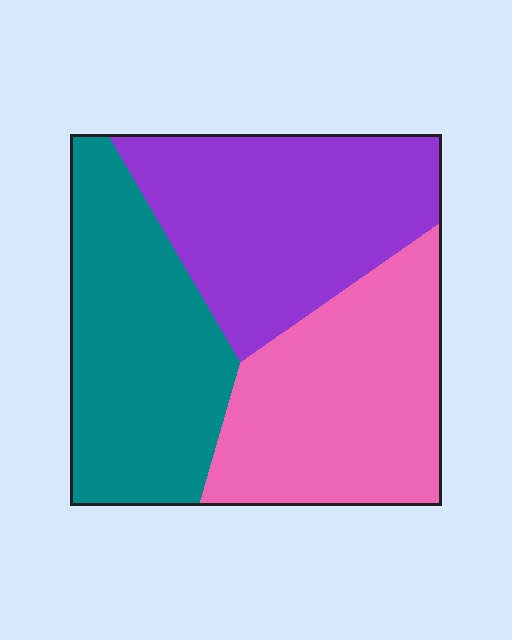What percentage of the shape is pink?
Pink covers about 35% of the shape.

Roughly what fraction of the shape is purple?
Purple takes up about one third (1/3) of the shape.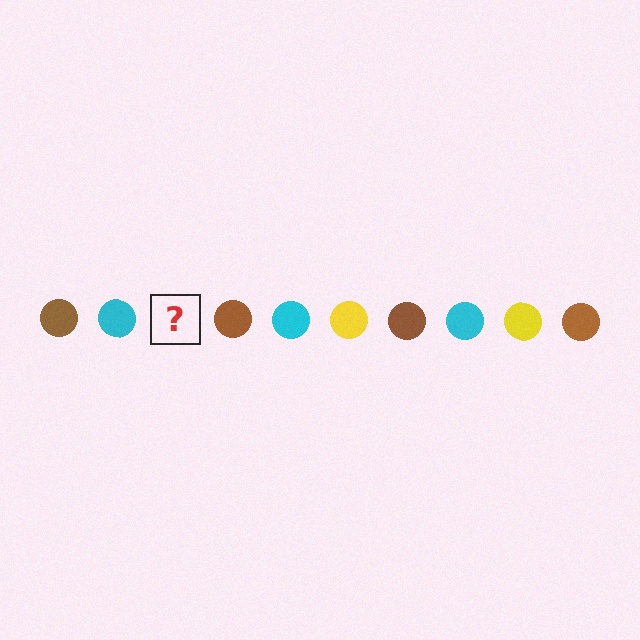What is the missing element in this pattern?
The missing element is a yellow circle.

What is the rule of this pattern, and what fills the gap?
The rule is that the pattern cycles through brown, cyan, yellow circles. The gap should be filled with a yellow circle.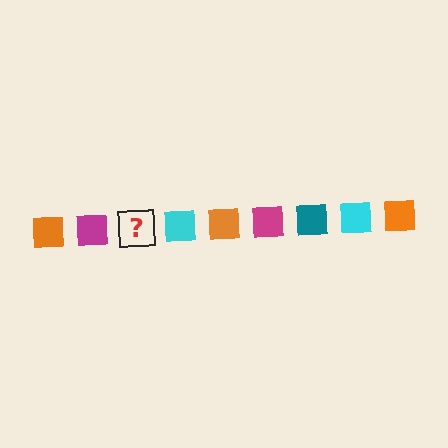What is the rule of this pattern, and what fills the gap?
The rule is that the pattern cycles through orange, magenta, teal, cyan squares. The gap should be filled with a teal square.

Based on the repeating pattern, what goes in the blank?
The blank should be a teal square.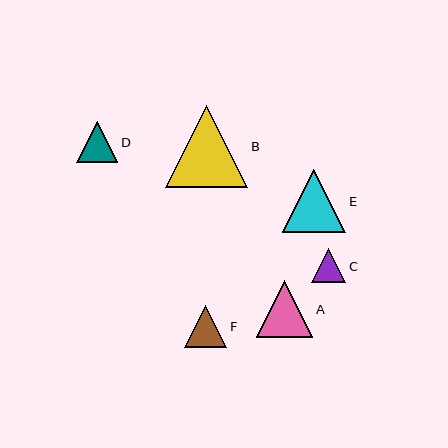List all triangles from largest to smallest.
From largest to smallest: B, E, A, F, D, C.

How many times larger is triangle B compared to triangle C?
Triangle B is approximately 2.4 times the size of triangle C.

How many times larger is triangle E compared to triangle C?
Triangle E is approximately 1.9 times the size of triangle C.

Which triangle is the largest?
Triangle B is the largest with a size of approximately 82 pixels.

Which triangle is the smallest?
Triangle C is the smallest with a size of approximately 34 pixels.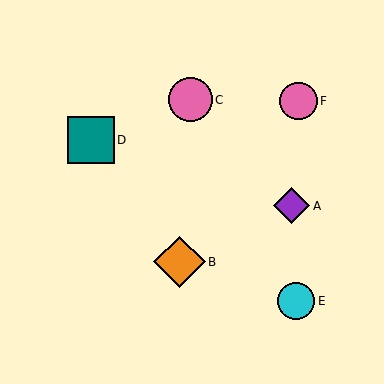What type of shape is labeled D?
Shape D is a teal square.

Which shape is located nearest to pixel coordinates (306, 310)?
The cyan circle (labeled E) at (296, 301) is nearest to that location.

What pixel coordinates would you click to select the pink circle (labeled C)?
Click at (190, 100) to select the pink circle C.